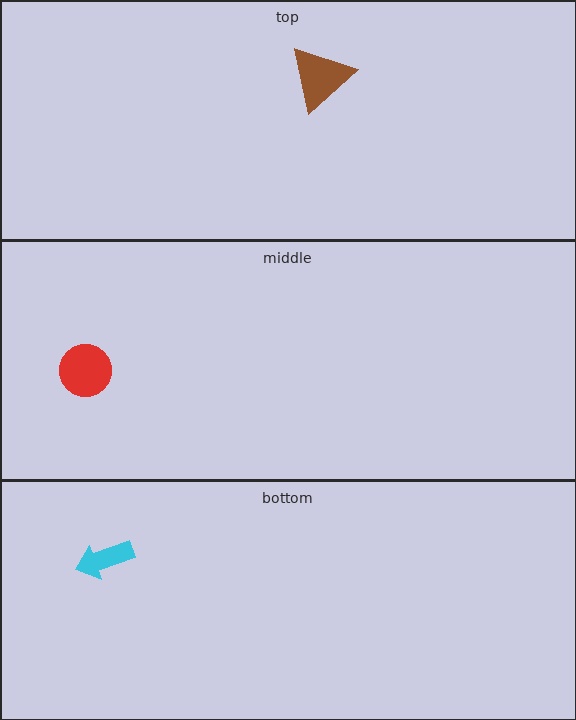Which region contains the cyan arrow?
The bottom region.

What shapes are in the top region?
The brown triangle.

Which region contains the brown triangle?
The top region.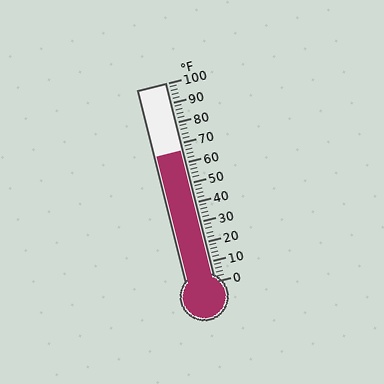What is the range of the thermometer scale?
The thermometer scale ranges from 0°F to 100°F.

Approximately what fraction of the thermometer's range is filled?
The thermometer is filled to approximately 65% of its range.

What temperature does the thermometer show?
The thermometer shows approximately 66°F.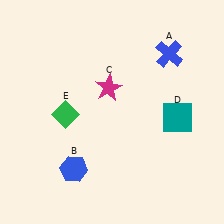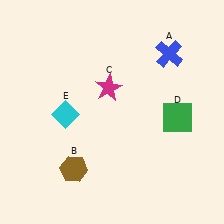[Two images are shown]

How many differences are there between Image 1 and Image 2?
There are 3 differences between the two images.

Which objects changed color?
B changed from blue to brown. D changed from teal to green. E changed from green to cyan.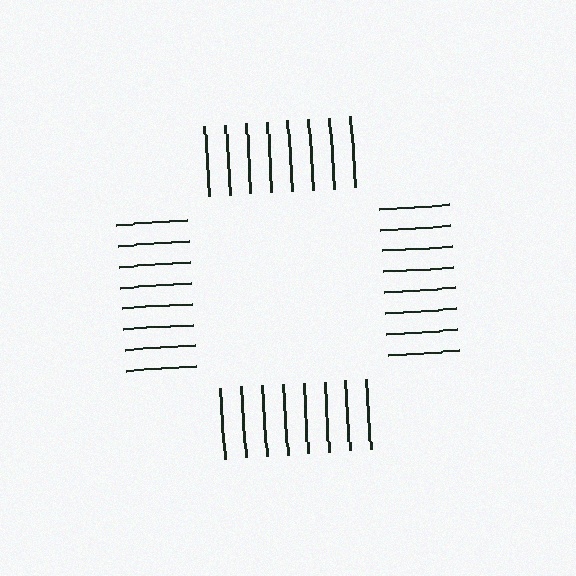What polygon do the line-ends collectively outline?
An illusory square — the line segments terminate on its edges but no continuous stroke is drawn.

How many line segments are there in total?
32 — 8 along each of the 4 edges.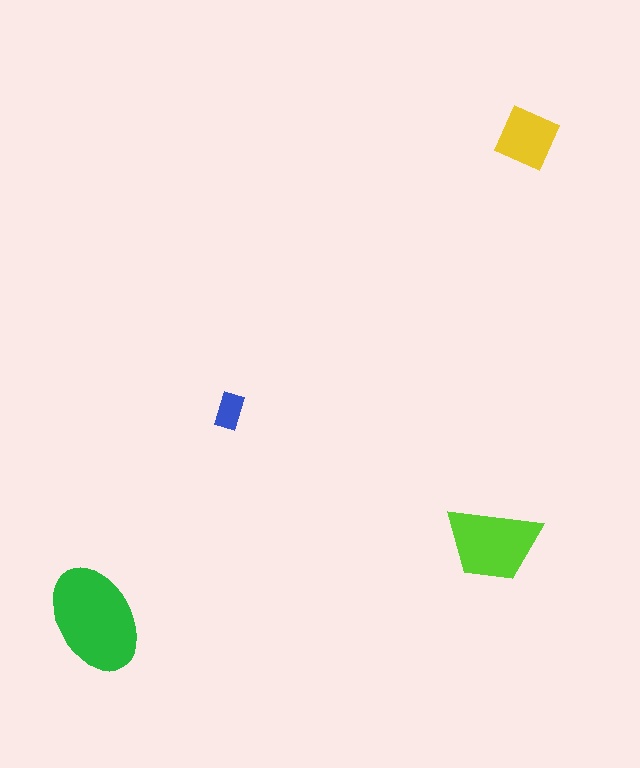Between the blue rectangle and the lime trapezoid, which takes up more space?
The lime trapezoid.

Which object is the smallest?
The blue rectangle.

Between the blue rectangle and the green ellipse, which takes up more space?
The green ellipse.